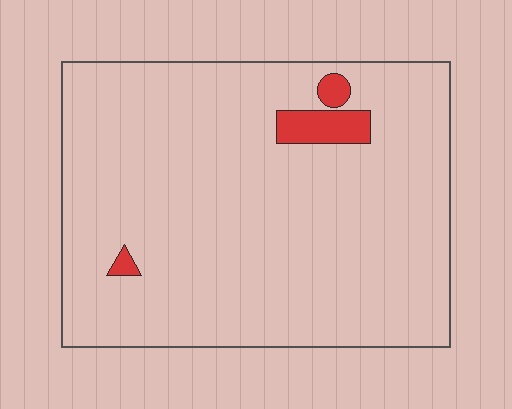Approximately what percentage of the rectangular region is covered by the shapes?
Approximately 5%.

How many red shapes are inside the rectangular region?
3.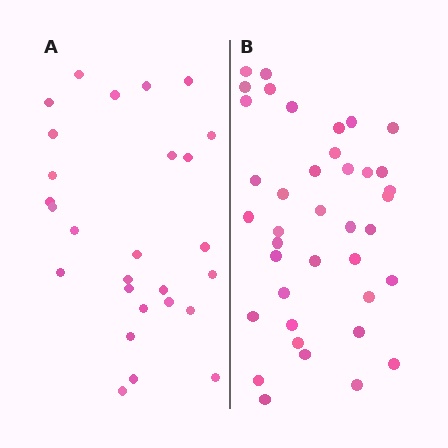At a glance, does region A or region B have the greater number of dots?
Region B (the right region) has more dots.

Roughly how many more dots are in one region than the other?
Region B has roughly 12 or so more dots than region A.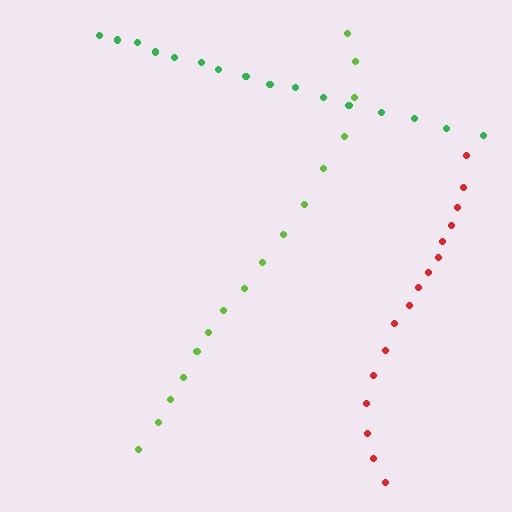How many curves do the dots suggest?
There are 3 distinct paths.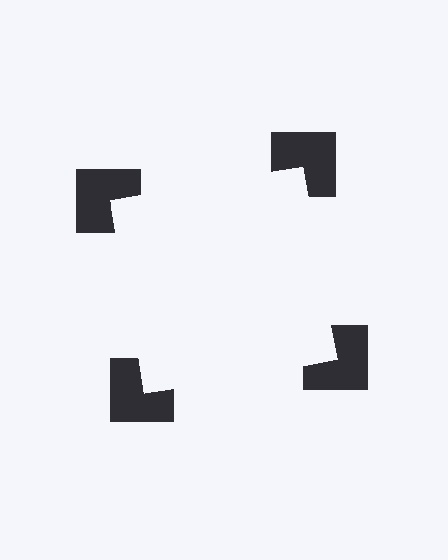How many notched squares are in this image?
There are 4 — one at each vertex of the illusory square.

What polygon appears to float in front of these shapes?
An illusory square — its edges are inferred from the aligned wedge cuts in the notched squares, not physically drawn.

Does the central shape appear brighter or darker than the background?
It typically appears slightly brighter than the background, even though no actual brightness change is drawn.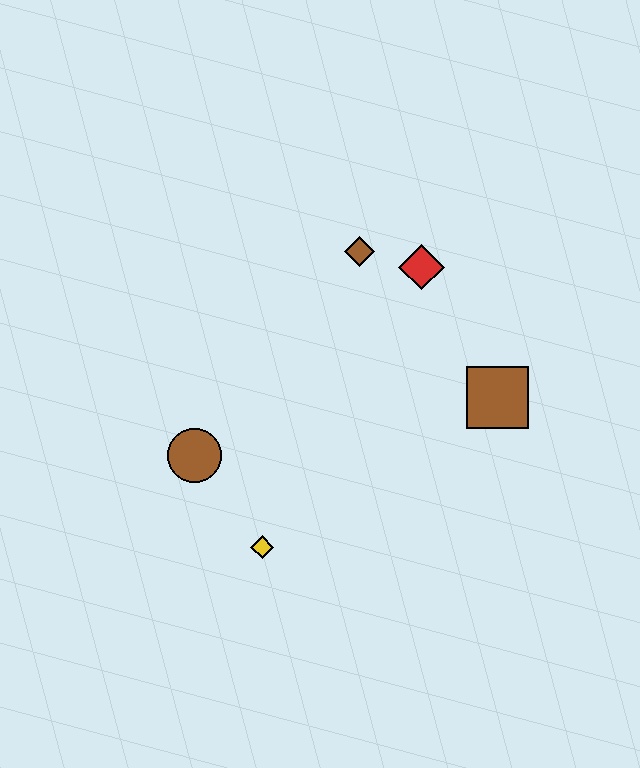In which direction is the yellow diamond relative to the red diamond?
The yellow diamond is below the red diamond.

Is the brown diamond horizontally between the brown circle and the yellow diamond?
No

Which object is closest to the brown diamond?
The red diamond is closest to the brown diamond.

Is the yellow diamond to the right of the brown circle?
Yes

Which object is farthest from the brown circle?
The brown square is farthest from the brown circle.